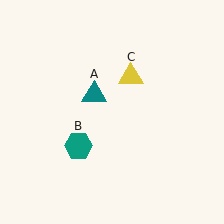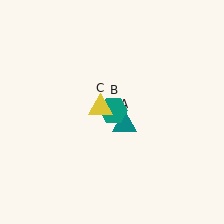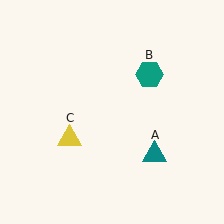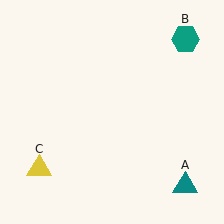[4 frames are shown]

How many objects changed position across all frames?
3 objects changed position: teal triangle (object A), teal hexagon (object B), yellow triangle (object C).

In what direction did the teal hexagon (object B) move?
The teal hexagon (object B) moved up and to the right.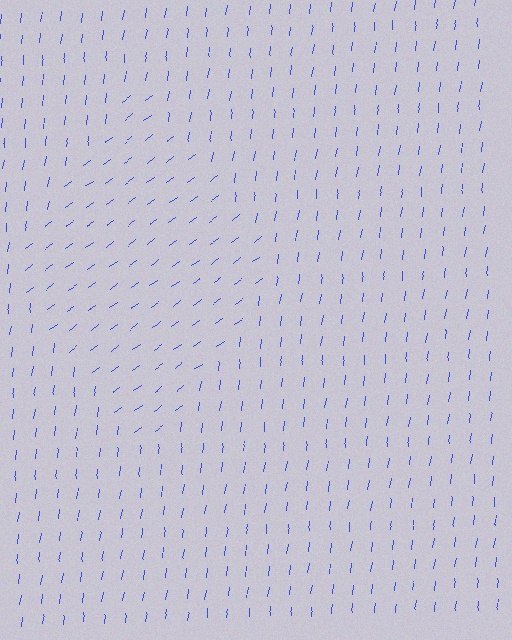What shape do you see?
I see a diamond.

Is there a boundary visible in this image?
Yes, there is a texture boundary formed by a change in line orientation.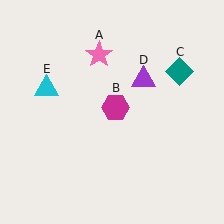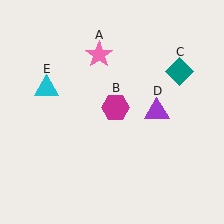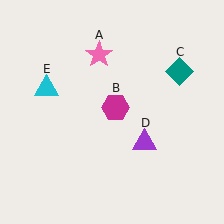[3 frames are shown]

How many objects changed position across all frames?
1 object changed position: purple triangle (object D).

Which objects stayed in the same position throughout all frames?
Pink star (object A) and magenta hexagon (object B) and teal diamond (object C) and cyan triangle (object E) remained stationary.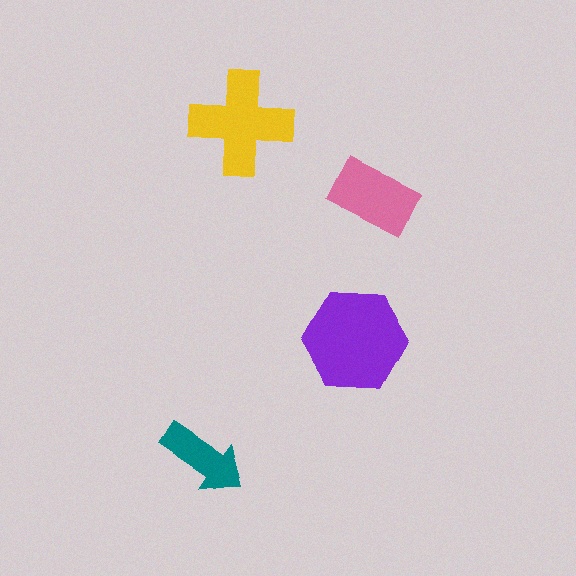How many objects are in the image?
There are 4 objects in the image.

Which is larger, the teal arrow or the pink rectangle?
The pink rectangle.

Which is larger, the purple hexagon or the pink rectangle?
The purple hexagon.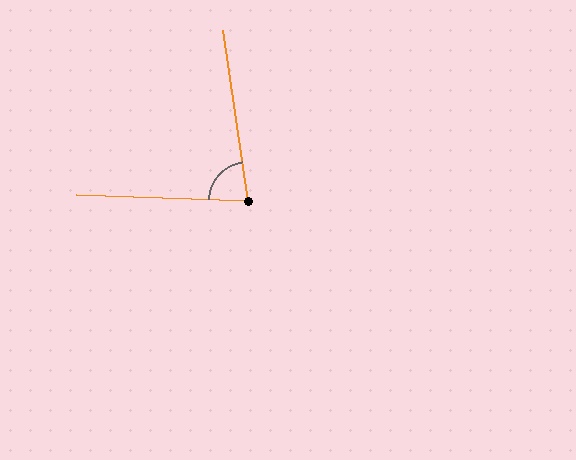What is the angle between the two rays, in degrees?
Approximately 80 degrees.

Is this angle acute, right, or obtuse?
It is acute.